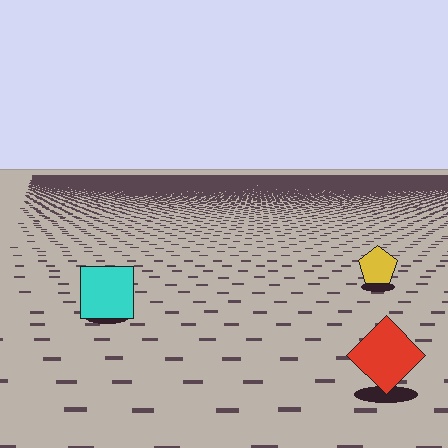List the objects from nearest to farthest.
From nearest to farthest: the red diamond, the cyan square, the yellow pentagon.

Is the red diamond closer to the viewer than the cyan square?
Yes. The red diamond is closer — you can tell from the texture gradient: the ground texture is coarser near it.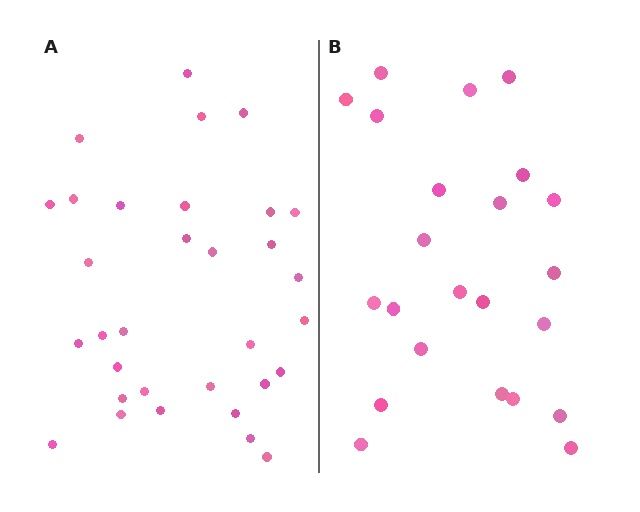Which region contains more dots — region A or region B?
Region A (the left region) has more dots.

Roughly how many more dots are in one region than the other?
Region A has roughly 8 or so more dots than region B.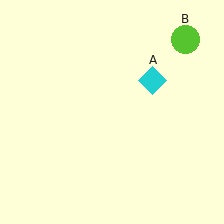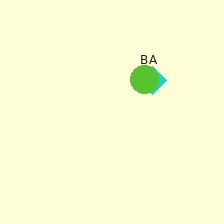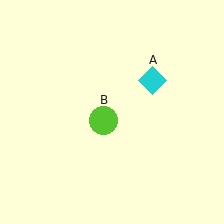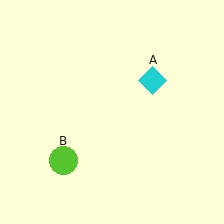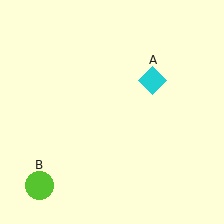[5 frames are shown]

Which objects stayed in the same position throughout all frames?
Cyan diamond (object A) remained stationary.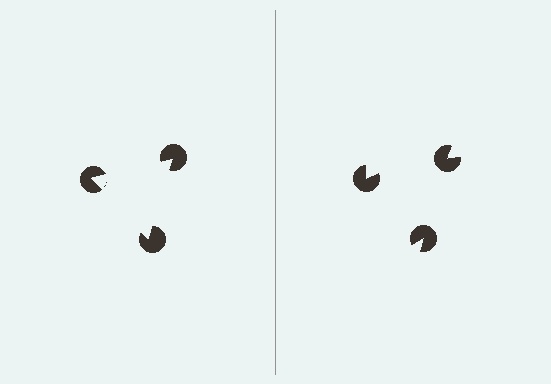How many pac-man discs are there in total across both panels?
6 — 3 on each side.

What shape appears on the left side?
An illusory triangle.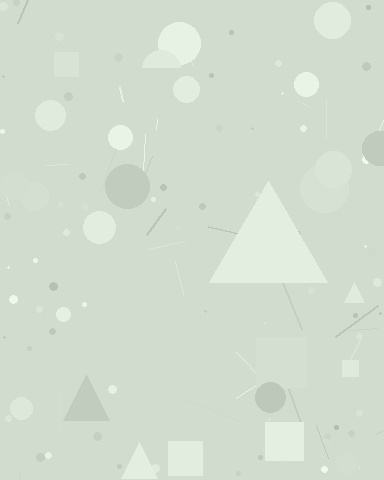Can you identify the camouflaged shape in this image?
The camouflaged shape is a triangle.